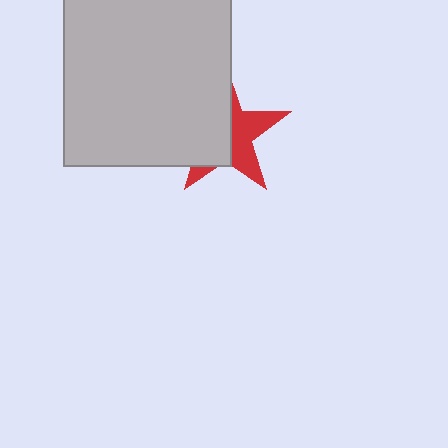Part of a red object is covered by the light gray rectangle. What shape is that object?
It is a star.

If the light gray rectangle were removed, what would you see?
You would see the complete red star.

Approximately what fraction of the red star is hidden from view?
Roughly 55% of the red star is hidden behind the light gray rectangle.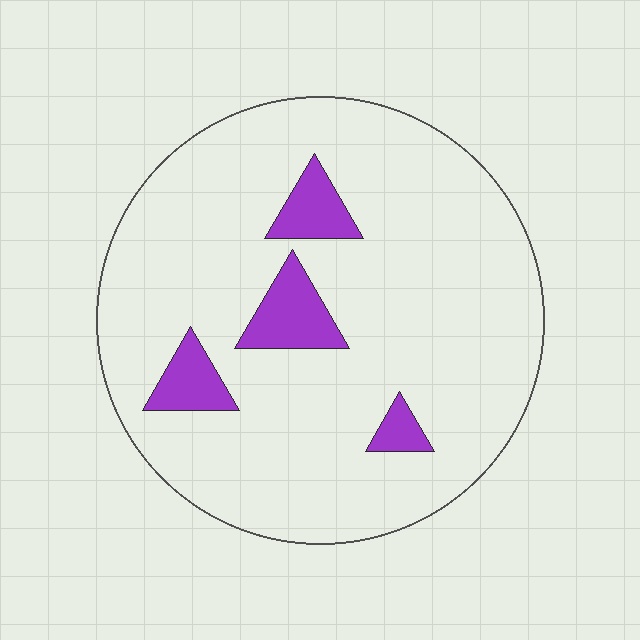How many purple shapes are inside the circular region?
4.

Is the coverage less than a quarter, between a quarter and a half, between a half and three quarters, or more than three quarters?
Less than a quarter.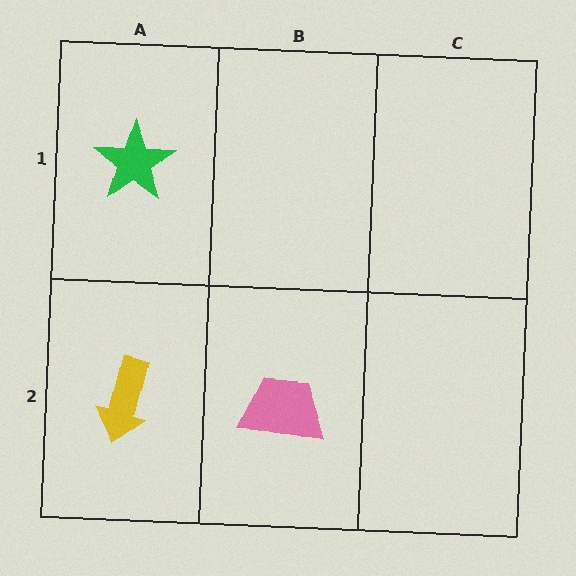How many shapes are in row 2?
2 shapes.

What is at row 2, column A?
A yellow arrow.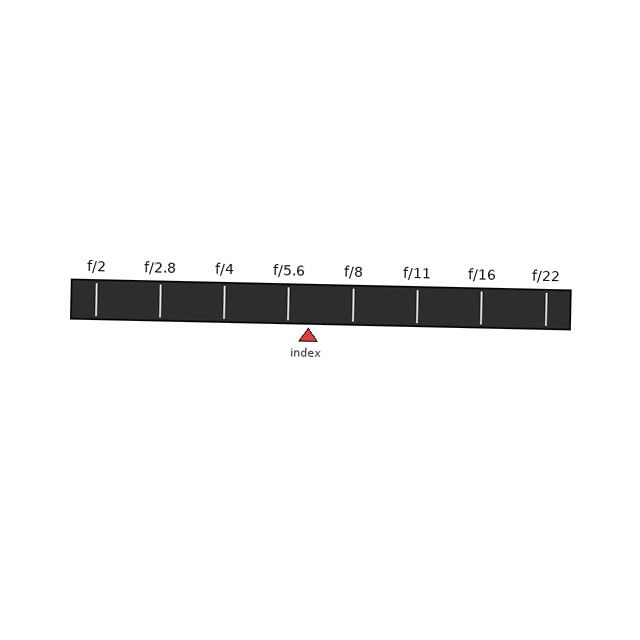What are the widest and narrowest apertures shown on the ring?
The widest aperture shown is f/2 and the narrowest is f/22.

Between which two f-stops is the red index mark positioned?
The index mark is between f/5.6 and f/8.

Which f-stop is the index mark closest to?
The index mark is closest to f/5.6.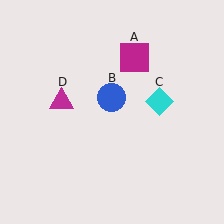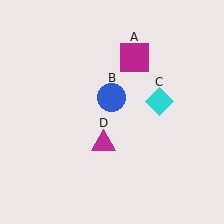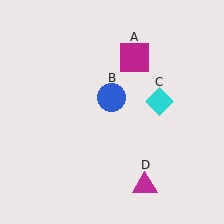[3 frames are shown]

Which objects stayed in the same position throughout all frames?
Magenta square (object A) and blue circle (object B) and cyan diamond (object C) remained stationary.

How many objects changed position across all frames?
1 object changed position: magenta triangle (object D).